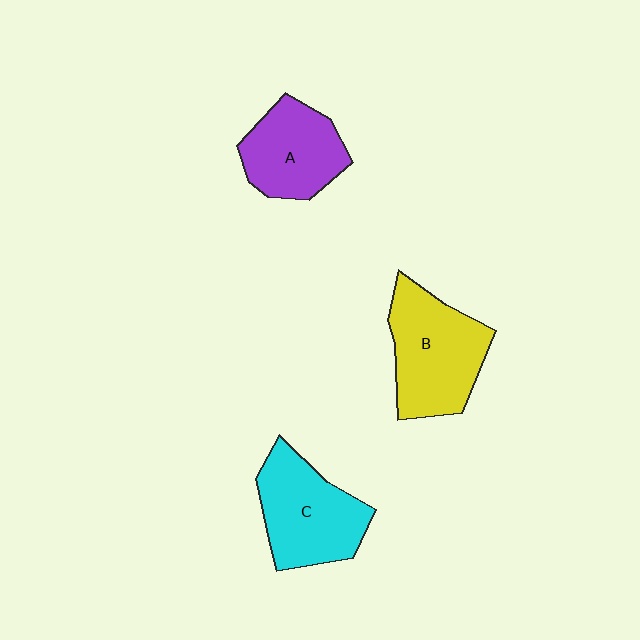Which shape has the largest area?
Shape B (yellow).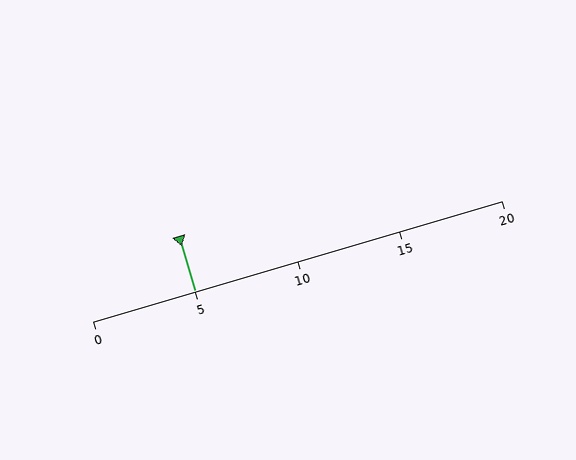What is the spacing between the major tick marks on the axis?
The major ticks are spaced 5 apart.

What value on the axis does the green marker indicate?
The marker indicates approximately 5.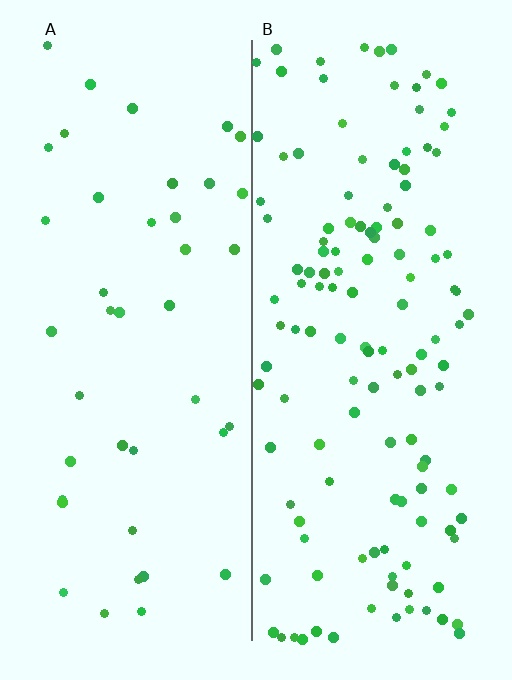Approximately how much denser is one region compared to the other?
Approximately 3.2× — region B over region A.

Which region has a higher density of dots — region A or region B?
B (the right).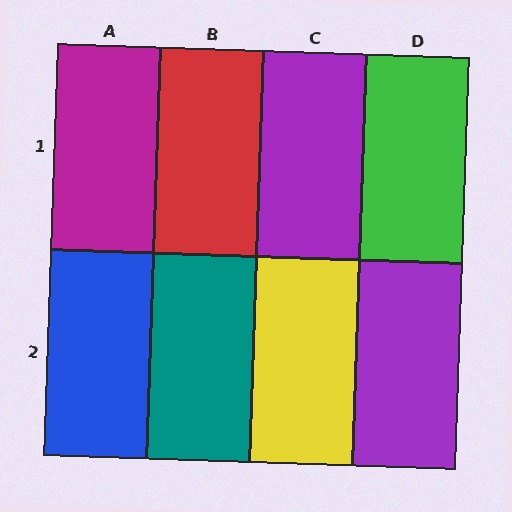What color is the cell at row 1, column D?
Green.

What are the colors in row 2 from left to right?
Blue, teal, yellow, purple.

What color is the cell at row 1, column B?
Red.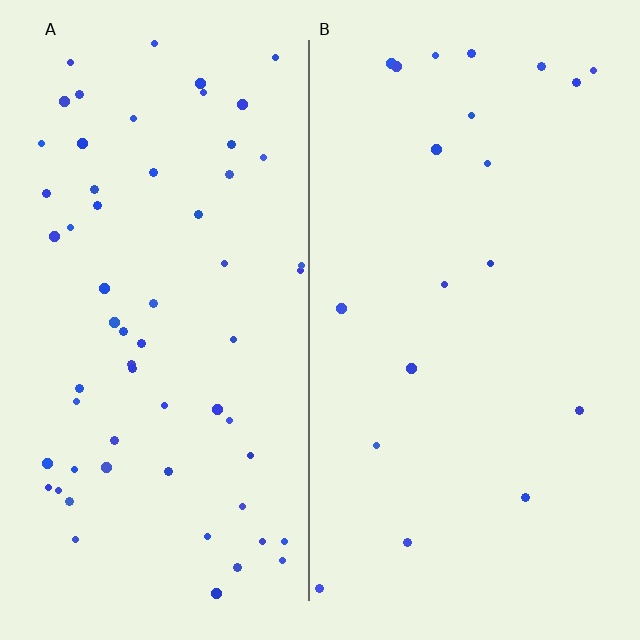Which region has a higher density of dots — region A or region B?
A (the left).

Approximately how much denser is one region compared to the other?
Approximately 3.1× — region A over region B.